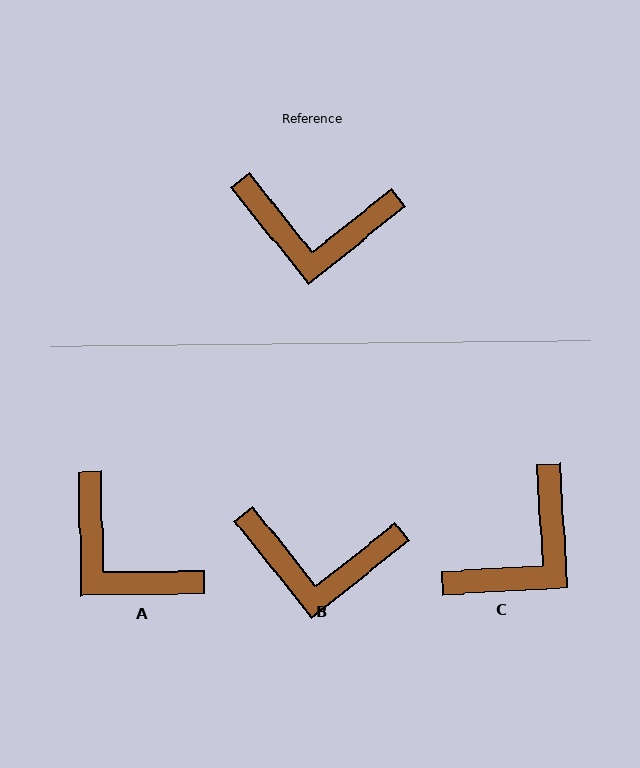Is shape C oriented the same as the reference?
No, it is off by about 55 degrees.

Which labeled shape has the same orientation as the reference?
B.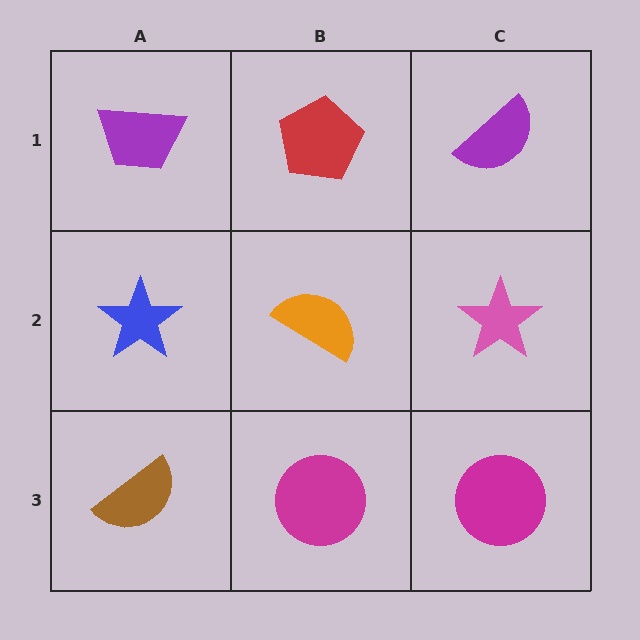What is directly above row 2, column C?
A purple semicircle.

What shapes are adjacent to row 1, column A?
A blue star (row 2, column A), a red pentagon (row 1, column B).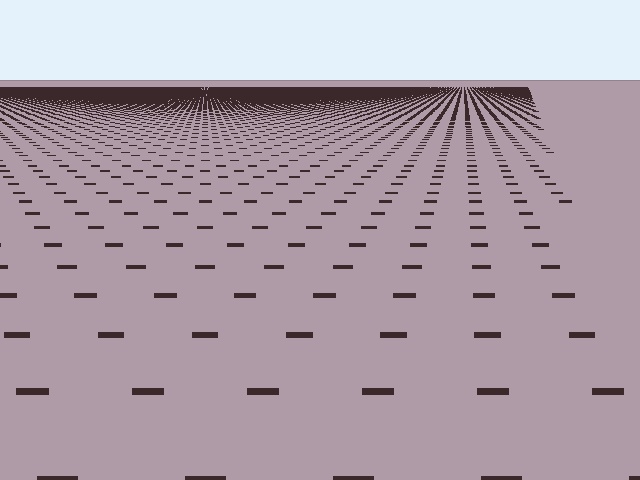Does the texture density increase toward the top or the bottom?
Density increases toward the top.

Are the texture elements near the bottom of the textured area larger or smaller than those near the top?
Larger. Near the bottom, elements are closer to the viewer and appear at a bigger on-screen size.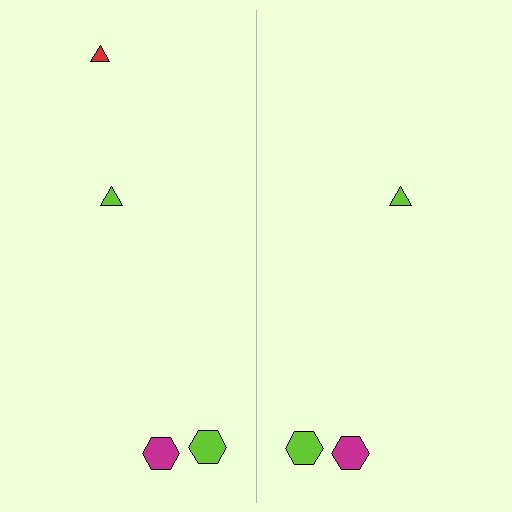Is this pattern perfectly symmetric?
No, the pattern is not perfectly symmetric. A red triangle is missing from the right side.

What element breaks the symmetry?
A red triangle is missing from the right side.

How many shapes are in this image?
There are 7 shapes in this image.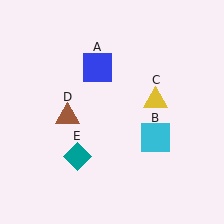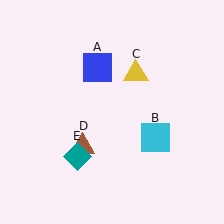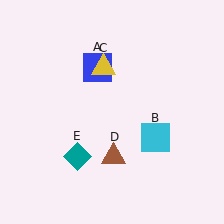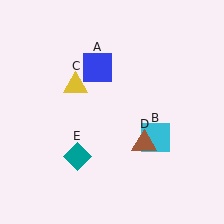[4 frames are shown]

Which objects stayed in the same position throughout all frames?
Blue square (object A) and cyan square (object B) and teal diamond (object E) remained stationary.